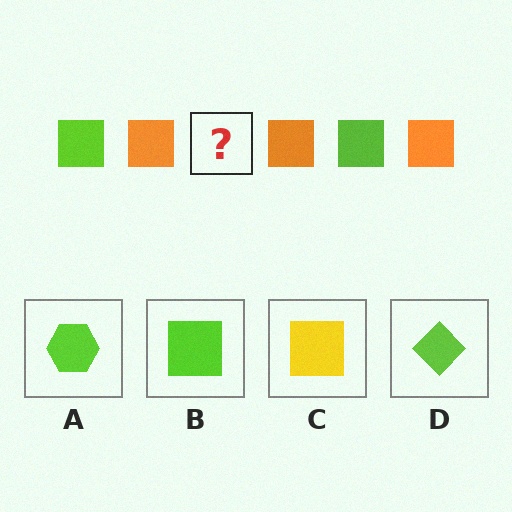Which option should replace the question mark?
Option B.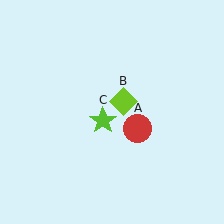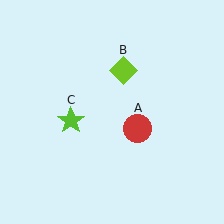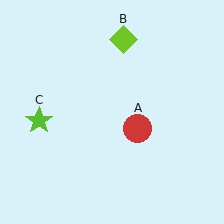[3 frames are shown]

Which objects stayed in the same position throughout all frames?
Red circle (object A) remained stationary.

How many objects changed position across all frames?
2 objects changed position: lime diamond (object B), lime star (object C).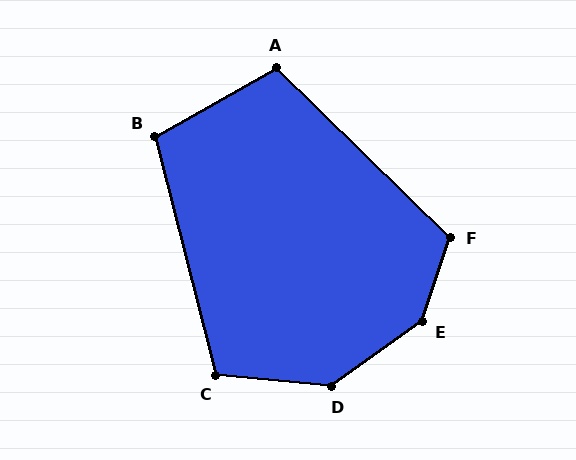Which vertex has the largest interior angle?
E, at approximately 144 degrees.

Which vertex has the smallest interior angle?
B, at approximately 105 degrees.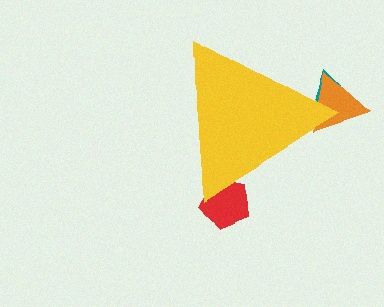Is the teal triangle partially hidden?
Yes, the teal triangle is partially hidden behind the yellow triangle.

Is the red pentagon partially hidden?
Yes, the red pentagon is partially hidden behind the yellow triangle.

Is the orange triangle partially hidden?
Yes, the orange triangle is partially hidden behind the yellow triangle.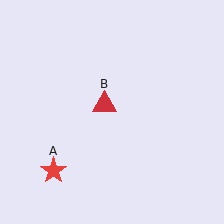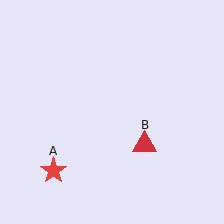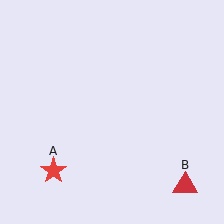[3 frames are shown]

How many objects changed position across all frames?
1 object changed position: red triangle (object B).